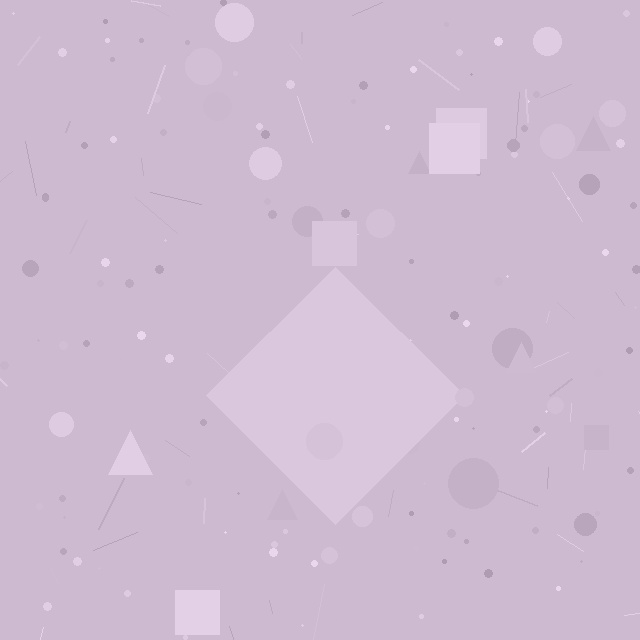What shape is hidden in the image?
A diamond is hidden in the image.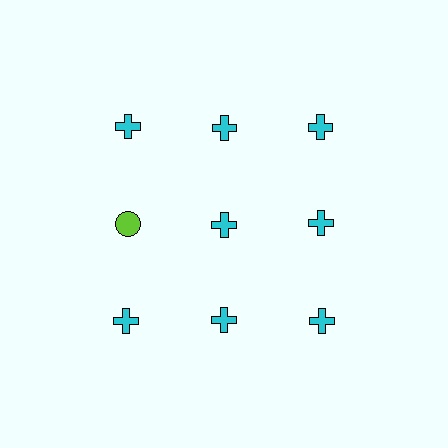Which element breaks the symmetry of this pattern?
The lime circle in the second row, leftmost column breaks the symmetry. All other shapes are cyan crosses.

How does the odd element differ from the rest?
It differs in both color (lime instead of cyan) and shape (circle instead of cross).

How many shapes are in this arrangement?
There are 9 shapes arranged in a grid pattern.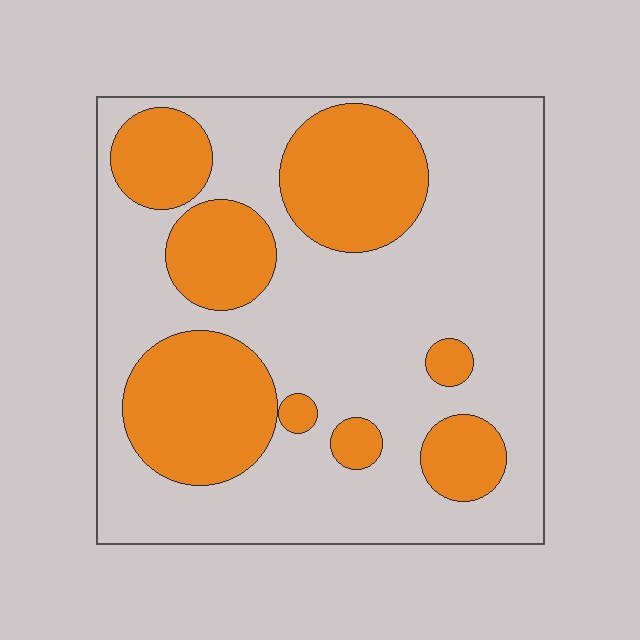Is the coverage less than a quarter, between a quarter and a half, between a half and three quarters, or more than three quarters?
Between a quarter and a half.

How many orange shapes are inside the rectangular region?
8.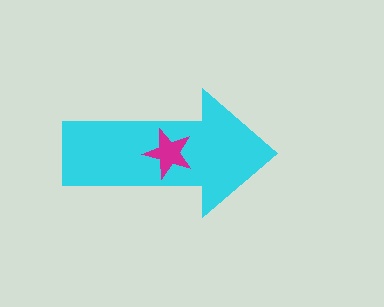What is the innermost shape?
The magenta star.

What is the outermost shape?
The cyan arrow.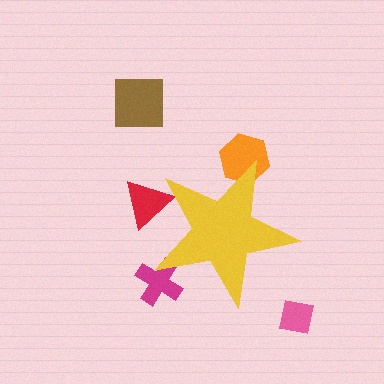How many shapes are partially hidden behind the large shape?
3 shapes are partially hidden.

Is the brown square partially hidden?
No, the brown square is fully visible.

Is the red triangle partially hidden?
Yes, the red triangle is partially hidden behind the yellow star.